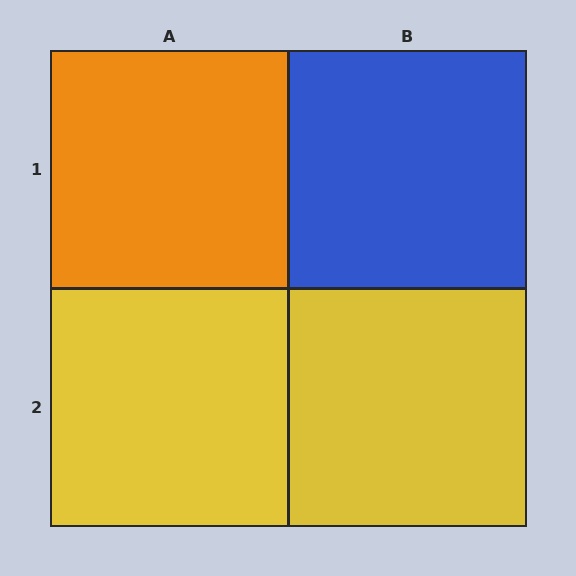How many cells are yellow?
2 cells are yellow.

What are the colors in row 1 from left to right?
Orange, blue.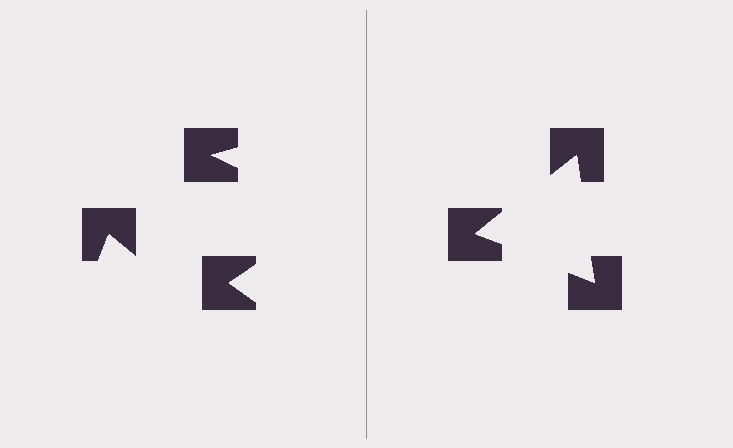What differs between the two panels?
The notched squares are positioned identically on both sides; only the wedge orientations differ. On the right they align to a triangle; on the left they are misaligned.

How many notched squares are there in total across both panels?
6 — 3 on each side.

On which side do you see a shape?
An illusory triangle appears on the right side. On the left side the wedge cuts are rotated, so no coherent shape forms.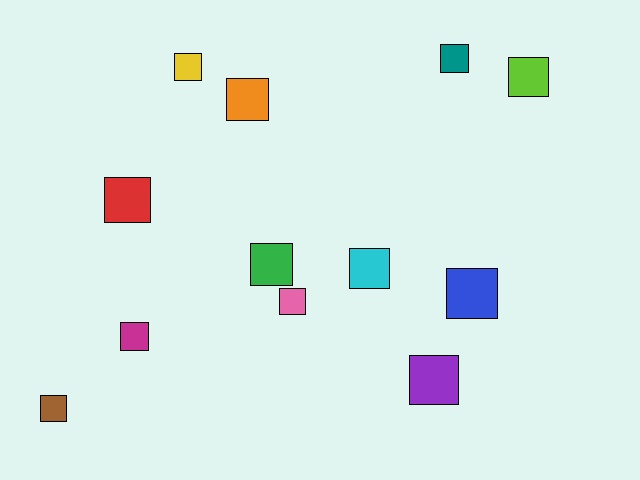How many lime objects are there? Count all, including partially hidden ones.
There is 1 lime object.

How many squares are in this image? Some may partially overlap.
There are 12 squares.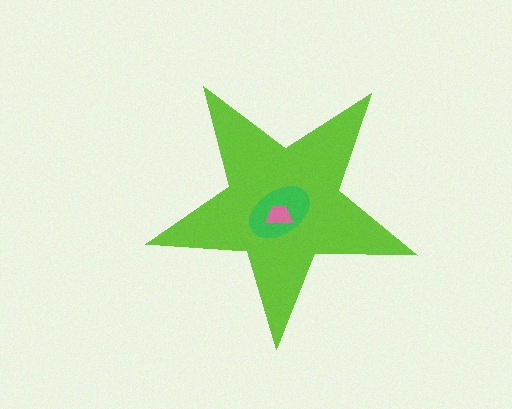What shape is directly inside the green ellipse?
The pink trapezoid.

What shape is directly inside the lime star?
The green ellipse.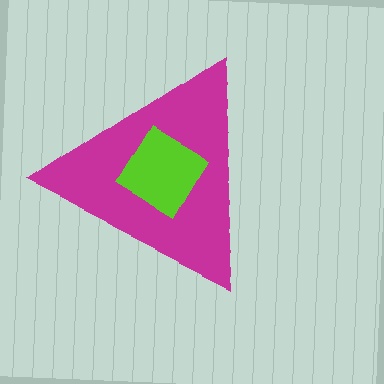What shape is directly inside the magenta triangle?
The lime diamond.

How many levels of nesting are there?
2.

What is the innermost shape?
The lime diamond.